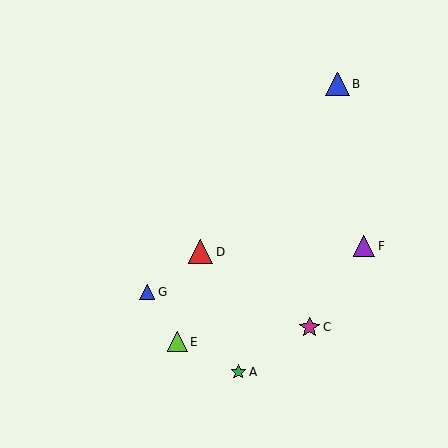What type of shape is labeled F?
Shape F is a purple triangle.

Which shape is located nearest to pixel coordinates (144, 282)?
The blue triangle (labeled G) at (147, 292) is nearest to that location.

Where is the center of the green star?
The center of the green star is at (238, 372).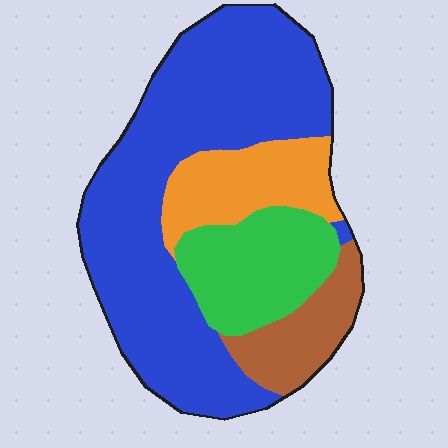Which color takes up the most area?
Blue, at roughly 55%.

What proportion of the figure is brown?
Brown takes up about one tenth (1/10) of the figure.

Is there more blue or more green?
Blue.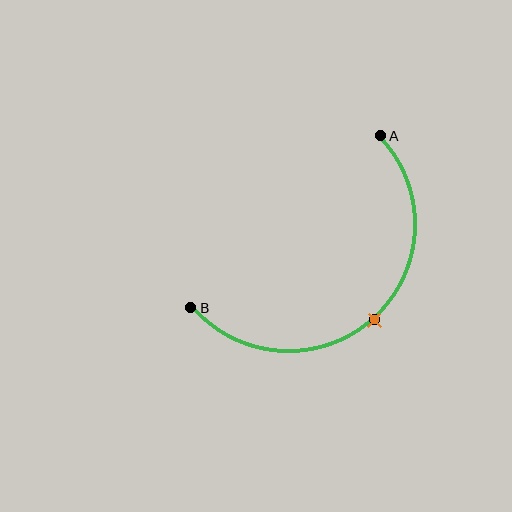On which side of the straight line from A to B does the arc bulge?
The arc bulges below and to the right of the straight line connecting A and B.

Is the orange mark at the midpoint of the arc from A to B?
Yes. The orange mark lies on the arc at equal arc-length from both A and B — it is the arc midpoint.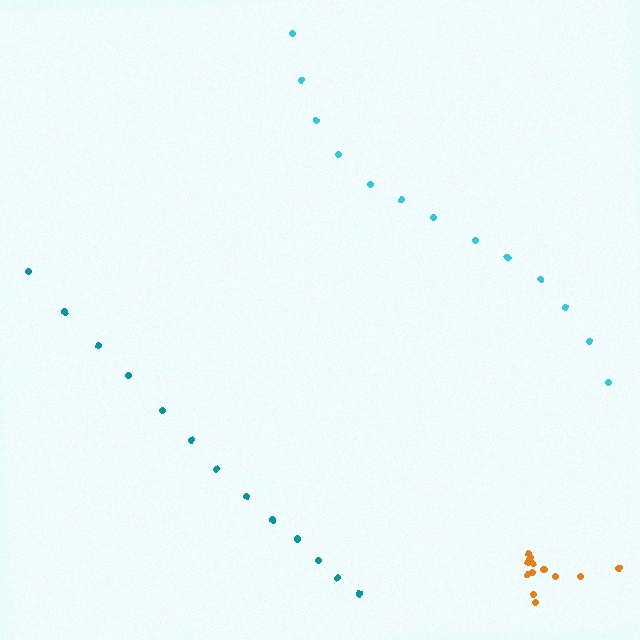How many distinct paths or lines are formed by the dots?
There are 3 distinct paths.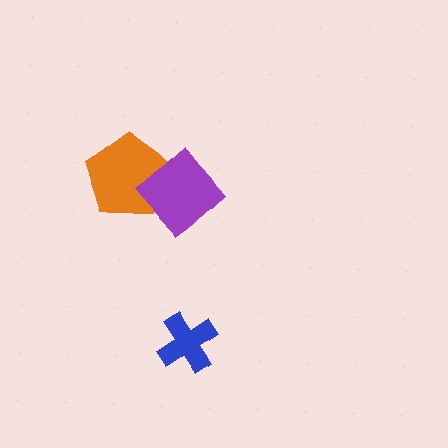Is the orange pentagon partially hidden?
Yes, it is partially covered by another shape.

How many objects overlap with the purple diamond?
1 object overlaps with the purple diamond.